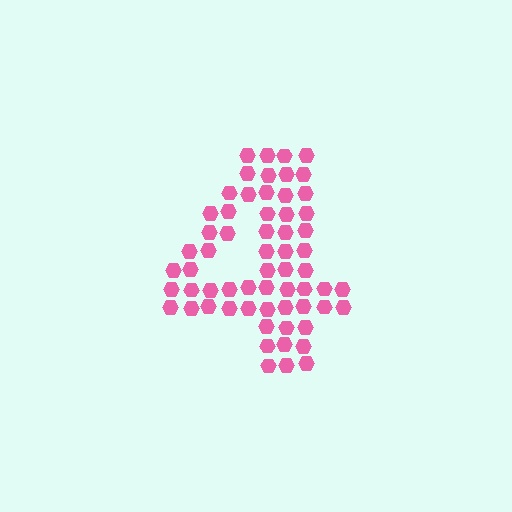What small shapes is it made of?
It is made of small hexagons.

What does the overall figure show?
The overall figure shows the digit 4.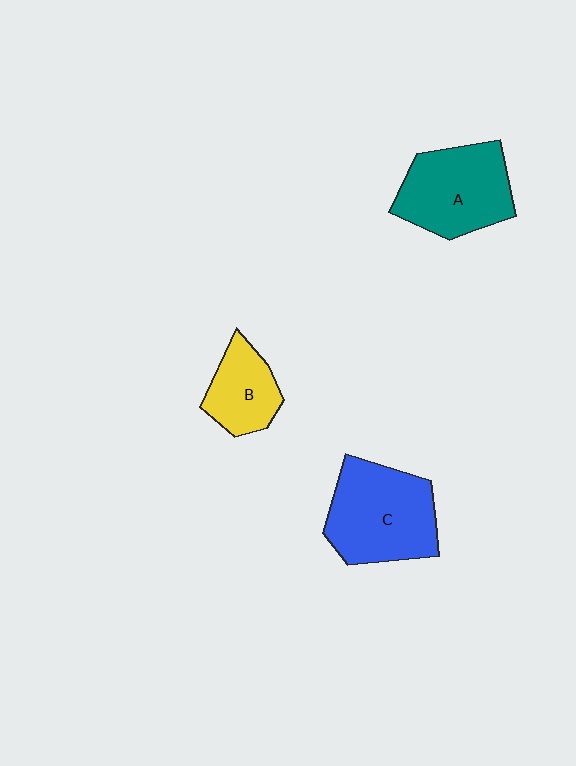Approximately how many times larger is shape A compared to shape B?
Approximately 1.7 times.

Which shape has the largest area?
Shape C (blue).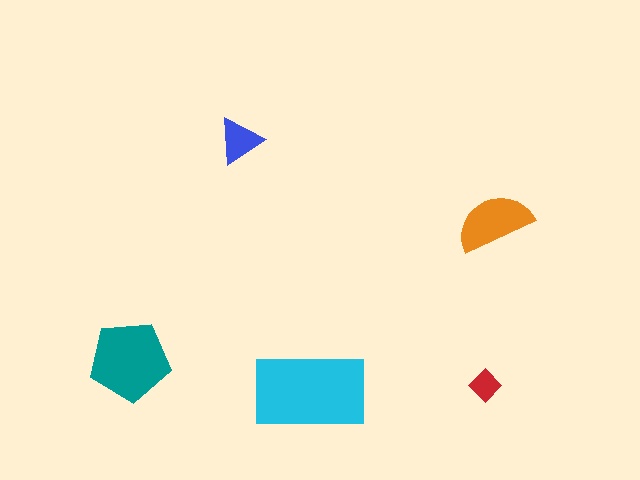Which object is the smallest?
The red diamond.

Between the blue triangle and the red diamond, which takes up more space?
The blue triangle.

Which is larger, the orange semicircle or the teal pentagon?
The teal pentagon.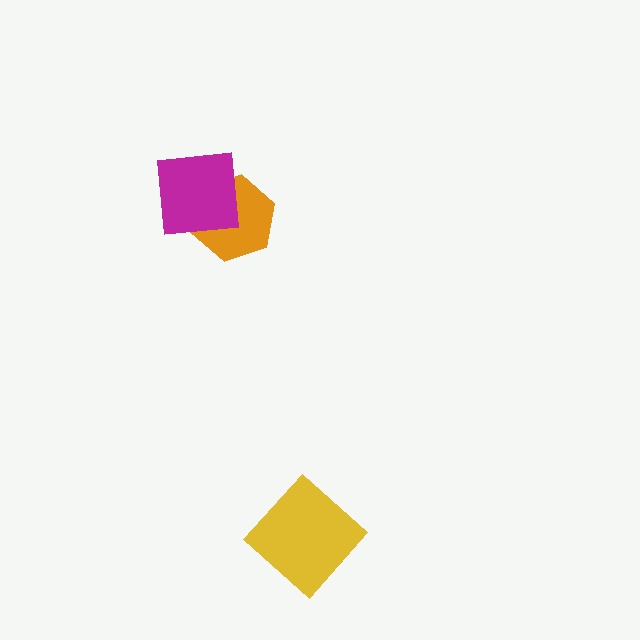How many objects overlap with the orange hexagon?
1 object overlaps with the orange hexagon.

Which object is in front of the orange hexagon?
The magenta square is in front of the orange hexagon.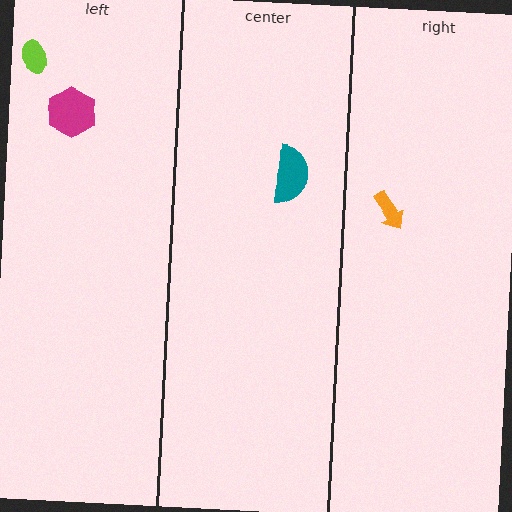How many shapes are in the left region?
2.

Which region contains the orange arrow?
The right region.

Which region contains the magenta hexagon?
The left region.